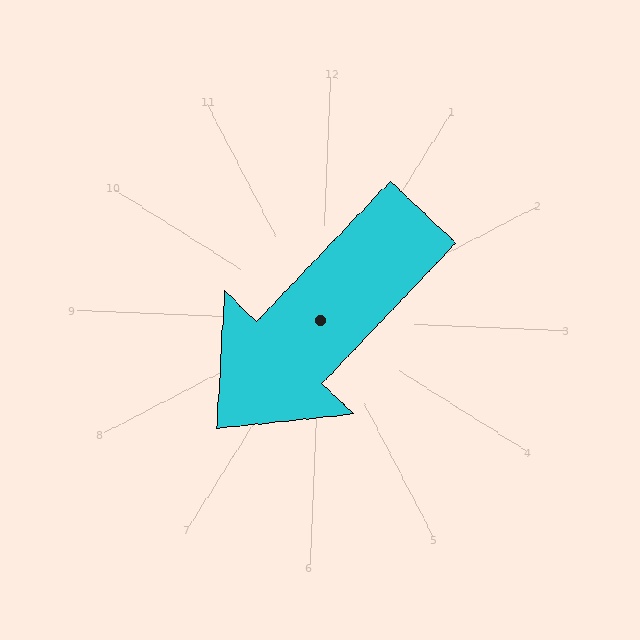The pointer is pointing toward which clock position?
Roughly 7 o'clock.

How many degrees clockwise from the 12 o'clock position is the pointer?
Approximately 221 degrees.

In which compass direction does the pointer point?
Southwest.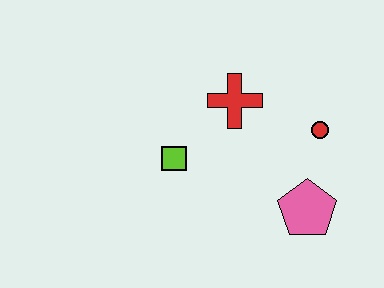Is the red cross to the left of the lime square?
No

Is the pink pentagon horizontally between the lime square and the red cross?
No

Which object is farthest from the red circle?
The lime square is farthest from the red circle.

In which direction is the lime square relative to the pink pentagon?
The lime square is to the left of the pink pentagon.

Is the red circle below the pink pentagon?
No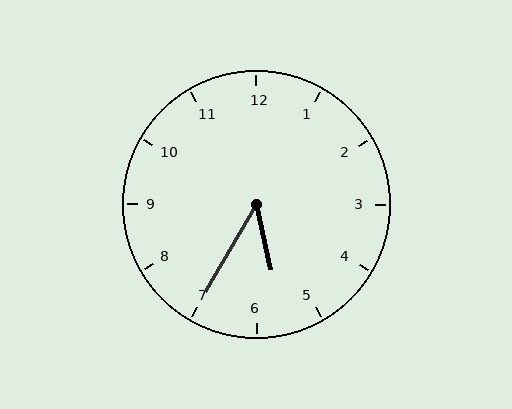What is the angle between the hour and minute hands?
Approximately 42 degrees.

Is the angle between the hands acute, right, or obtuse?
It is acute.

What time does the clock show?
5:35.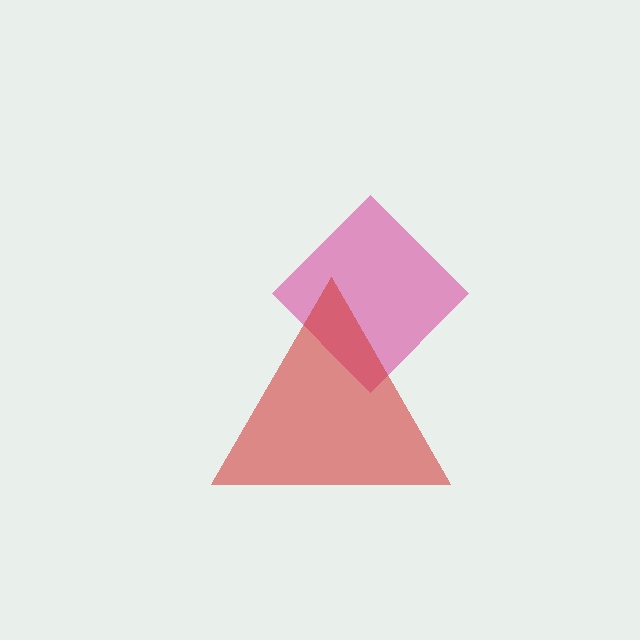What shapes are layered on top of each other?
The layered shapes are: a magenta diamond, a red triangle.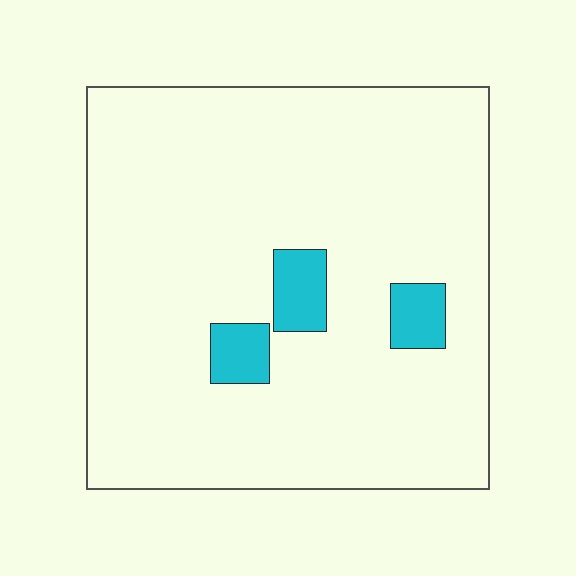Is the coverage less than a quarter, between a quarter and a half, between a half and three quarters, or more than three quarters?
Less than a quarter.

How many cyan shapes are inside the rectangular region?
3.